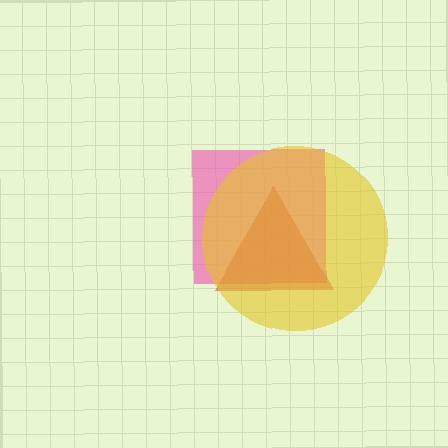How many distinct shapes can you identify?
There are 3 distinct shapes: a pink square, a red triangle, a yellow circle.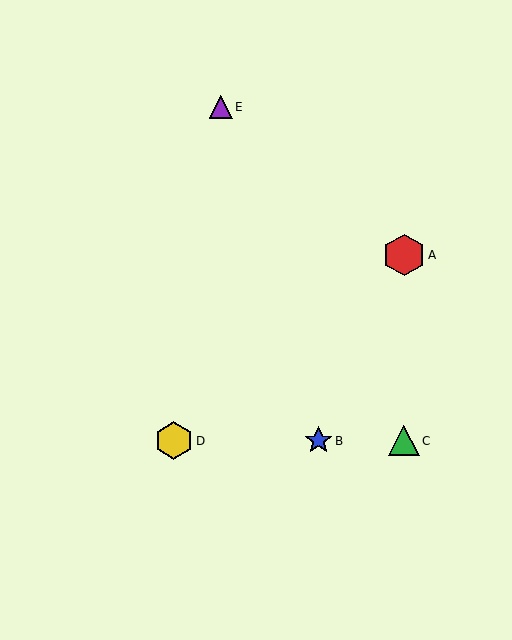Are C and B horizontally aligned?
Yes, both are at y≈441.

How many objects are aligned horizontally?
3 objects (B, C, D) are aligned horizontally.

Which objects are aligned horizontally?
Objects B, C, D are aligned horizontally.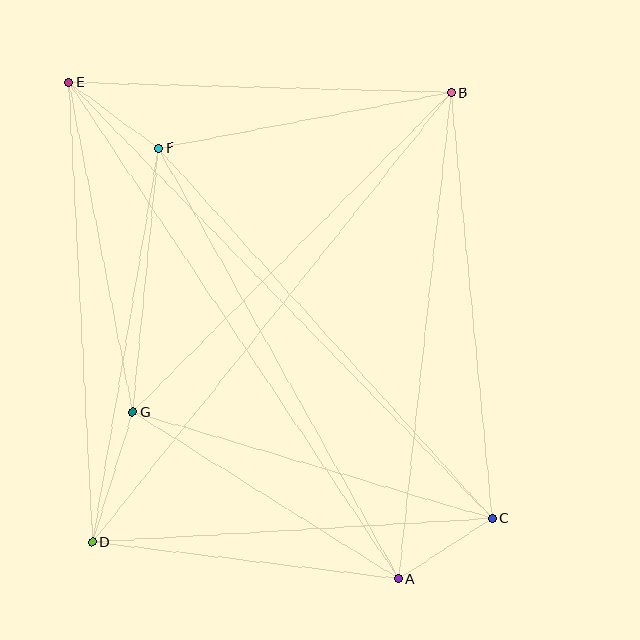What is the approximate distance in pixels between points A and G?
The distance between A and G is approximately 313 pixels.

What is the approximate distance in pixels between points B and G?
The distance between B and G is approximately 451 pixels.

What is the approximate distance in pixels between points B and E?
The distance between B and E is approximately 382 pixels.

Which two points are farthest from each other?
Points C and E are farthest from each other.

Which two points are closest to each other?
Points E and F are closest to each other.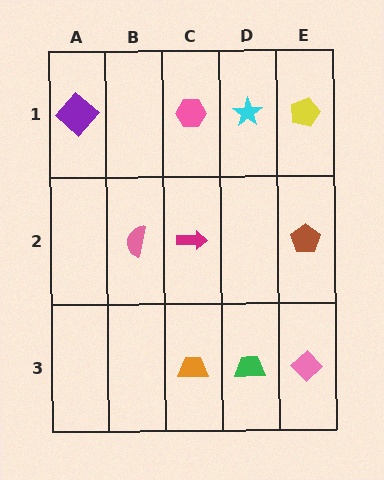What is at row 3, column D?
A green trapezoid.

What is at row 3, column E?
A pink diamond.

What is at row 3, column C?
An orange trapezoid.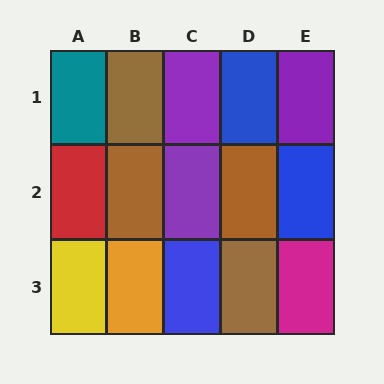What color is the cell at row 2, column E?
Blue.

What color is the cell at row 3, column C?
Blue.